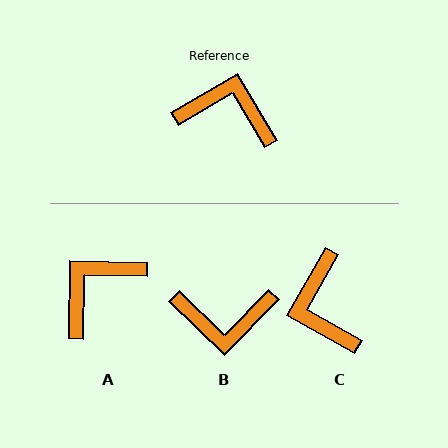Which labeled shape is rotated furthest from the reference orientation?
B, about 165 degrees away.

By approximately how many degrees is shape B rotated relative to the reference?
Approximately 165 degrees clockwise.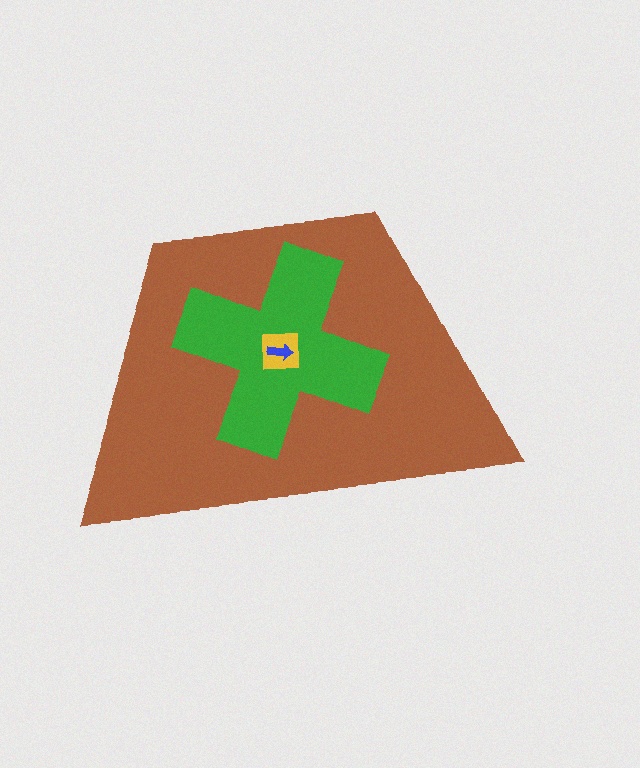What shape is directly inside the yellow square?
The blue arrow.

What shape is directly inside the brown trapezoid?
The green cross.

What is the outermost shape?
The brown trapezoid.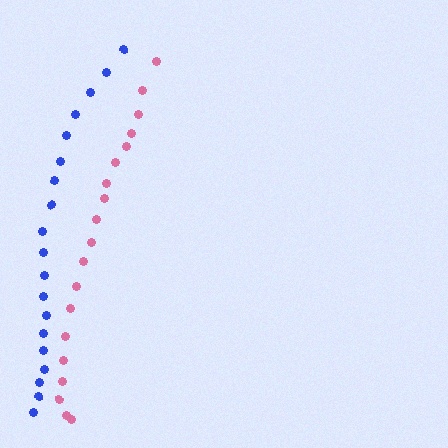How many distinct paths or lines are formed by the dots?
There are 2 distinct paths.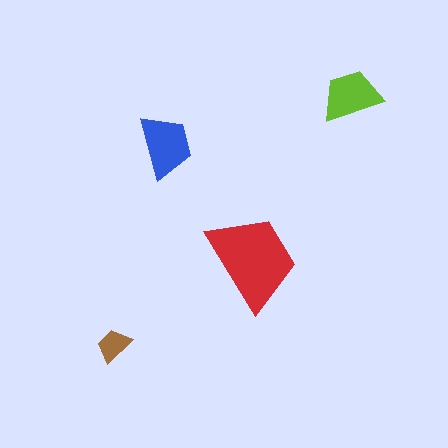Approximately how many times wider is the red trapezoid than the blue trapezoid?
About 1.5 times wider.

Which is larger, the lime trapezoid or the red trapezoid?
The red one.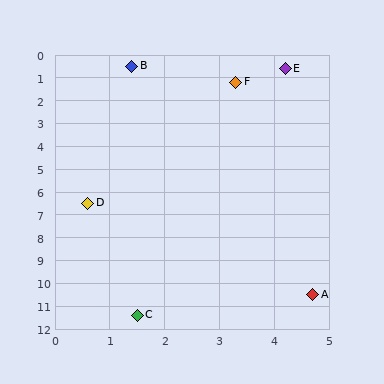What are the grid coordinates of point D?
Point D is at approximately (0.6, 6.5).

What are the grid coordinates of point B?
Point B is at approximately (1.4, 0.5).